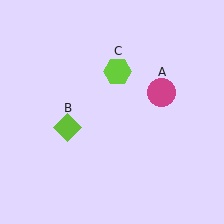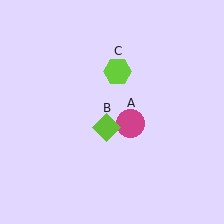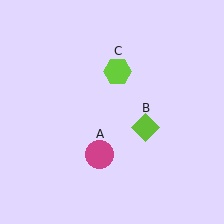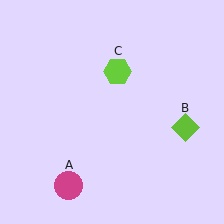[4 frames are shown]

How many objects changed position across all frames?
2 objects changed position: magenta circle (object A), lime diamond (object B).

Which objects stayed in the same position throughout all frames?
Lime hexagon (object C) remained stationary.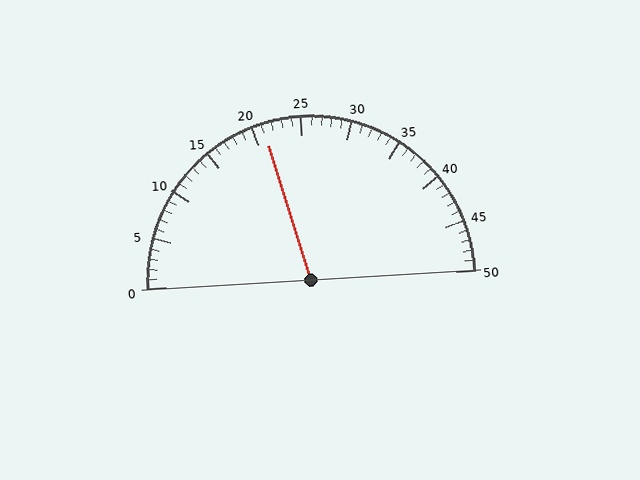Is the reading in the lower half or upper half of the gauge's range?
The reading is in the lower half of the range (0 to 50).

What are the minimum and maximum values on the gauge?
The gauge ranges from 0 to 50.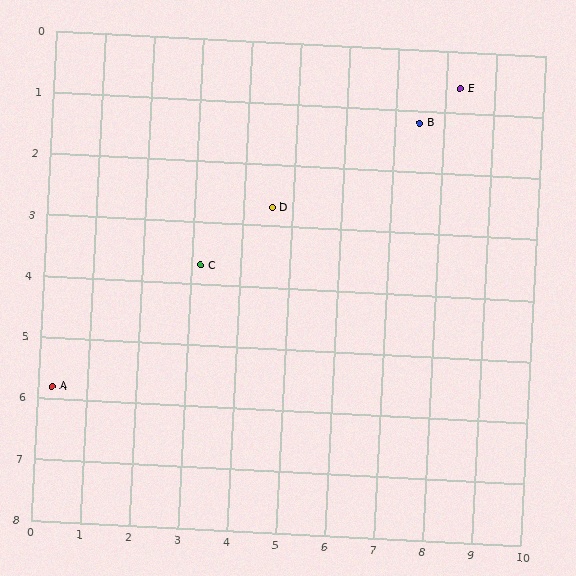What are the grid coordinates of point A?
Point A is at approximately (0.3, 5.8).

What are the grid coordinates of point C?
Point C is at approximately (3.2, 3.7).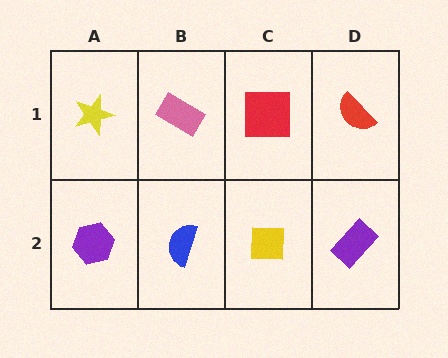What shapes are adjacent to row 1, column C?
A yellow square (row 2, column C), a pink rectangle (row 1, column B), a red semicircle (row 1, column D).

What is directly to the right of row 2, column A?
A blue semicircle.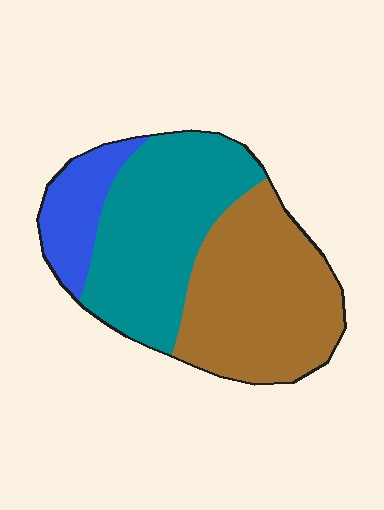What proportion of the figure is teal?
Teal covers 42% of the figure.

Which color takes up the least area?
Blue, at roughly 15%.